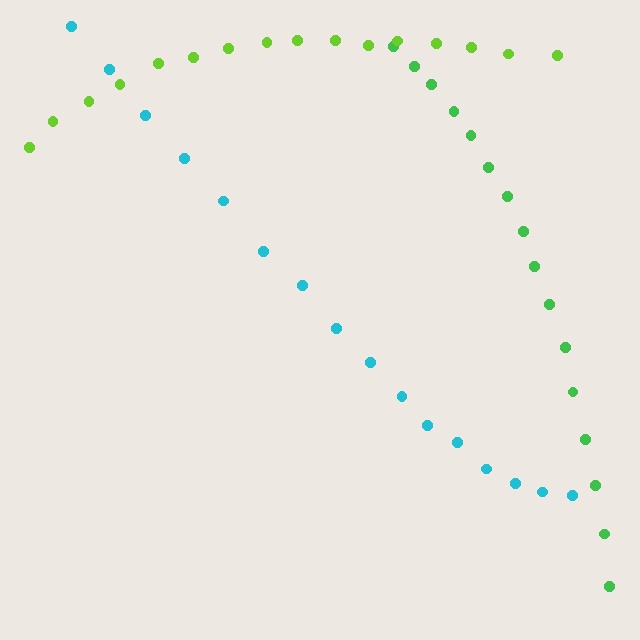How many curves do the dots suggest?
There are 3 distinct paths.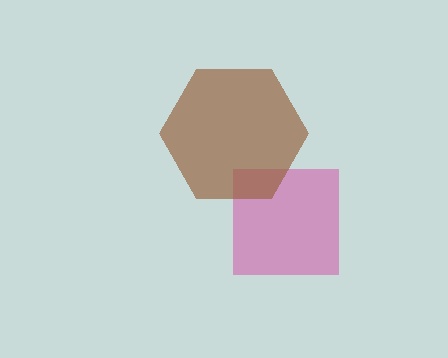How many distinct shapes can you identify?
There are 2 distinct shapes: a magenta square, a brown hexagon.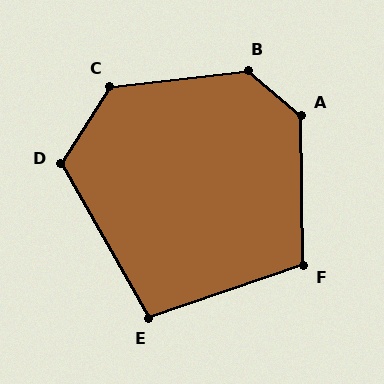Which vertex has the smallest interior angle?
E, at approximately 101 degrees.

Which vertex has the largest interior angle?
B, at approximately 134 degrees.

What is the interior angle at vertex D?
Approximately 118 degrees (obtuse).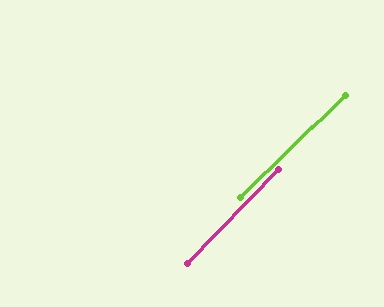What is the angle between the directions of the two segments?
Approximately 1 degree.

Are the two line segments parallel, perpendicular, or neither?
Parallel — their directions differ by only 0.9°.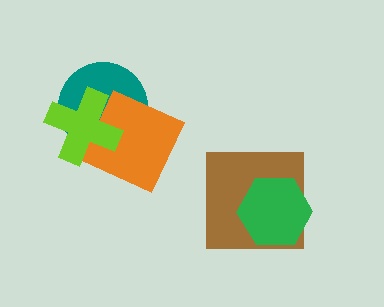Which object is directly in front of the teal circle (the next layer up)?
The orange square is directly in front of the teal circle.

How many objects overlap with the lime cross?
2 objects overlap with the lime cross.